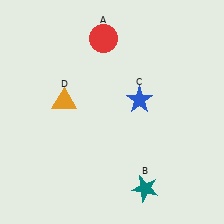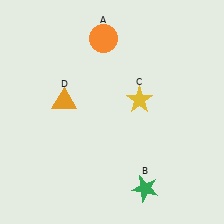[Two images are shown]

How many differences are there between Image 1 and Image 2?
There are 3 differences between the two images.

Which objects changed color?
A changed from red to orange. B changed from teal to green. C changed from blue to yellow.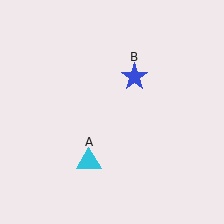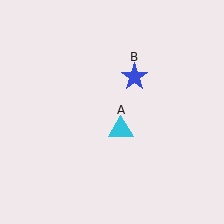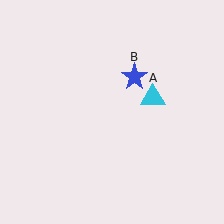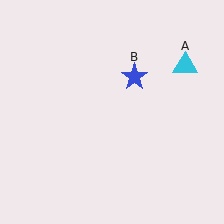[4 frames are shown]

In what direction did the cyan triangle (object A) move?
The cyan triangle (object A) moved up and to the right.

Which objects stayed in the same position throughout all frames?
Blue star (object B) remained stationary.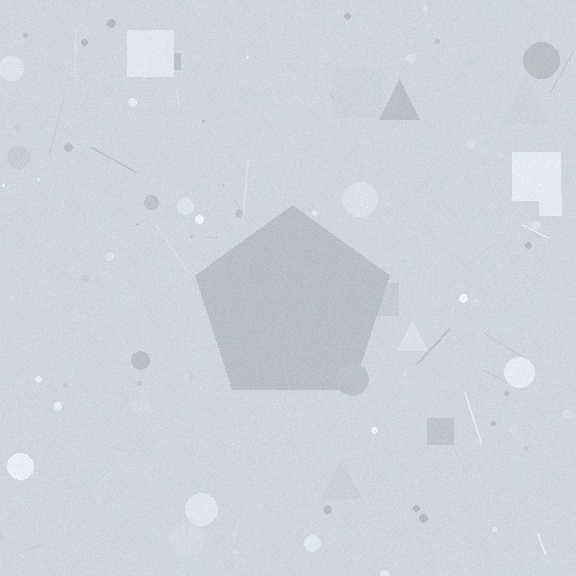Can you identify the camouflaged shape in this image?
The camouflaged shape is a pentagon.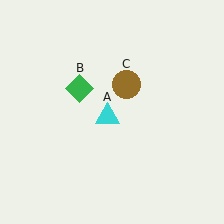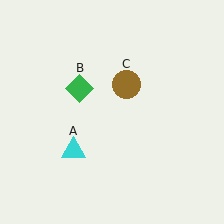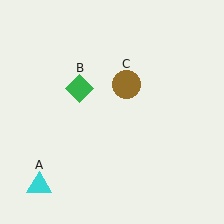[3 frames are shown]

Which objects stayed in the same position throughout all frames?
Green diamond (object B) and brown circle (object C) remained stationary.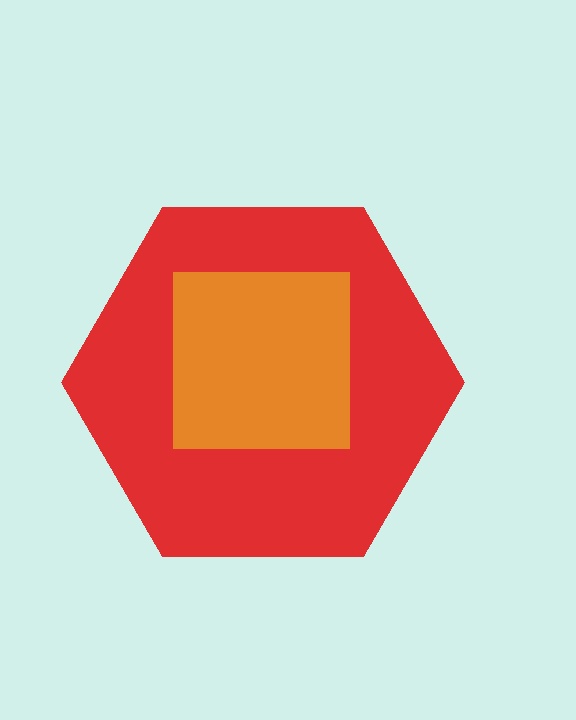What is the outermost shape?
The red hexagon.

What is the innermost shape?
The orange square.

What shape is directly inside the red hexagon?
The orange square.